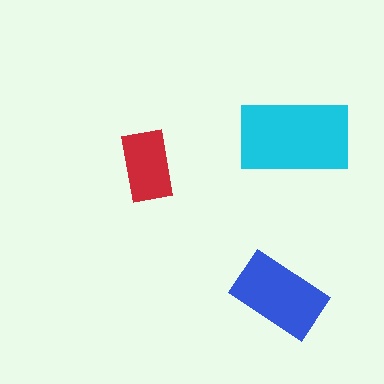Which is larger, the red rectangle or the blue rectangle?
The blue one.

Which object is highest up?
The cyan rectangle is topmost.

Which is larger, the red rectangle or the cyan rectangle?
The cyan one.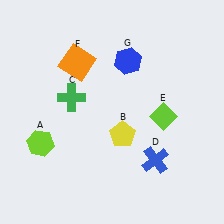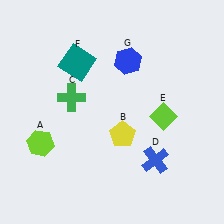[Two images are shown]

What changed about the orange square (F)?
In Image 1, F is orange. In Image 2, it changed to teal.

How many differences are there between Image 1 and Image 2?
There is 1 difference between the two images.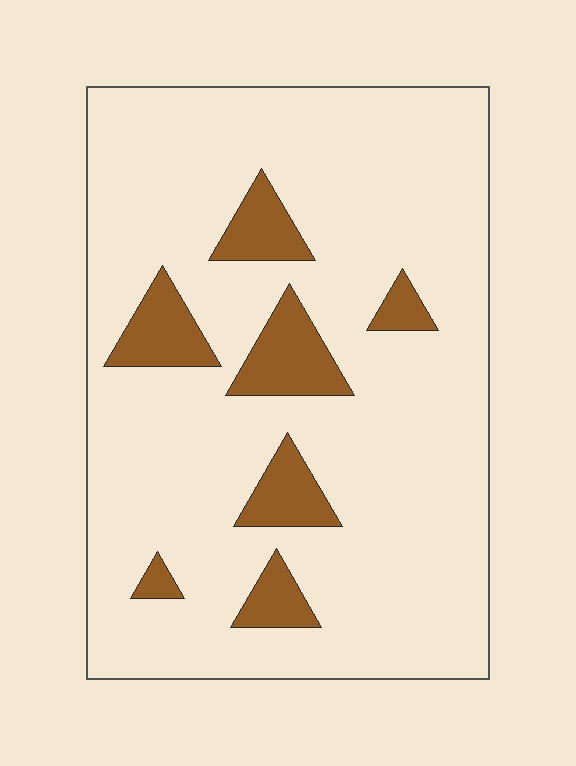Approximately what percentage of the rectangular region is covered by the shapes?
Approximately 15%.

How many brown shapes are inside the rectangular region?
7.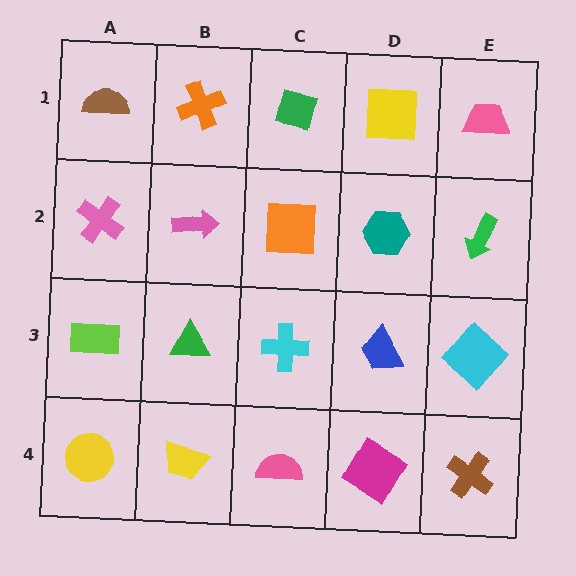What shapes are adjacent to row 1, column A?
A pink cross (row 2, column A), an orange cross (row 1, column B).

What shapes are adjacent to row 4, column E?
A cyan diamond (row 3, column E), a magenta diamond (row 4, column D).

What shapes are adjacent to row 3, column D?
A teal hexagon (row 2, column D), a magenta diamond (row 4, column D), a cyan cross (row 3, column C), a cyan diamond (row 3, column E).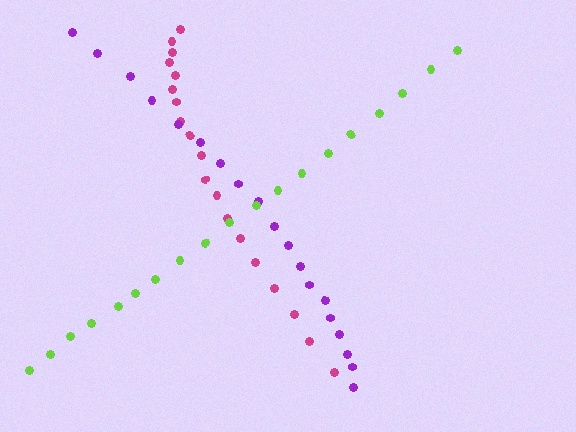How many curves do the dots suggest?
There are 3 distinct paths.